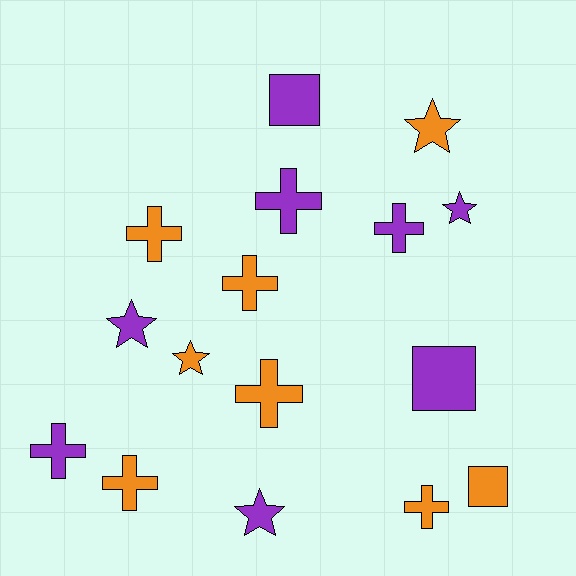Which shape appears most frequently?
Cross, with 8 objects.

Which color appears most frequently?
Orange, with 8 objects.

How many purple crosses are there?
There are 3 purple crosses.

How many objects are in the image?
There are 16 objects.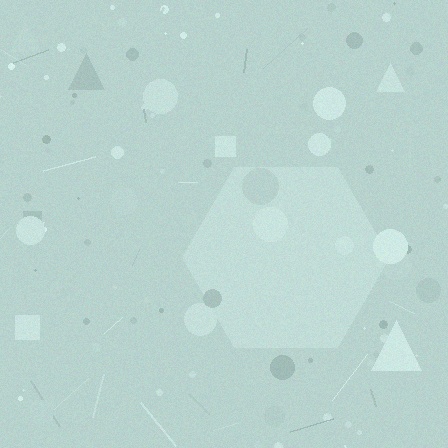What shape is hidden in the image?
A hexagon is hidden in the image.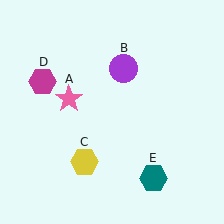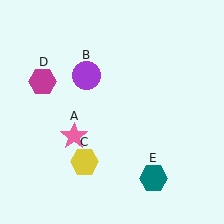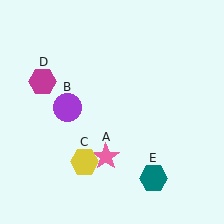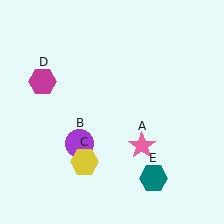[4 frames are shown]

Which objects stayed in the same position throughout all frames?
Yellow hexagon (object C) and magenta hexagon (object D) and teal hexagon (object E) remained stationary.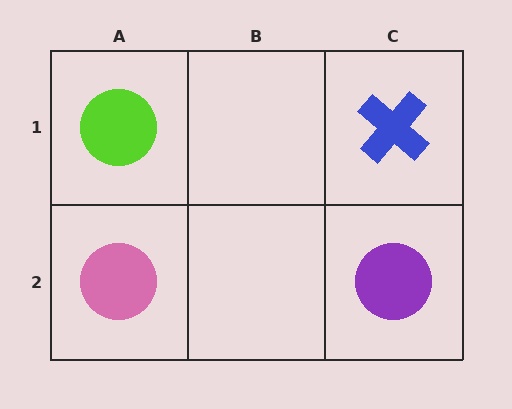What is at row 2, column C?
A purple circle.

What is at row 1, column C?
A blue cross.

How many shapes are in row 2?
2 shapes.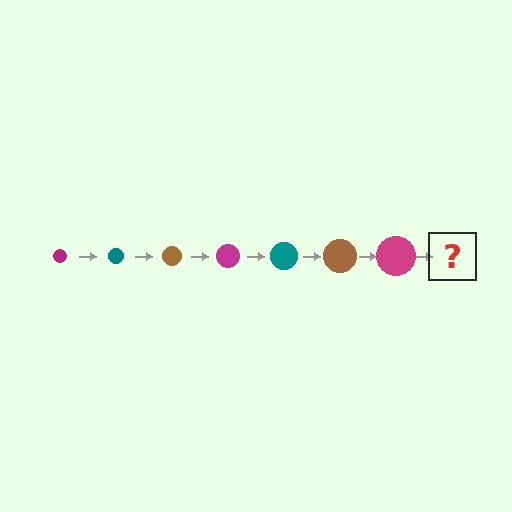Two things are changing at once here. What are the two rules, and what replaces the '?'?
The two rules are that the circle grows larger each step and the color cycles through magenta, teal, and brown. The '?' should be a teal circle, larger than the previous one.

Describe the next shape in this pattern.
It should be a teal circle, larger than the previous one.